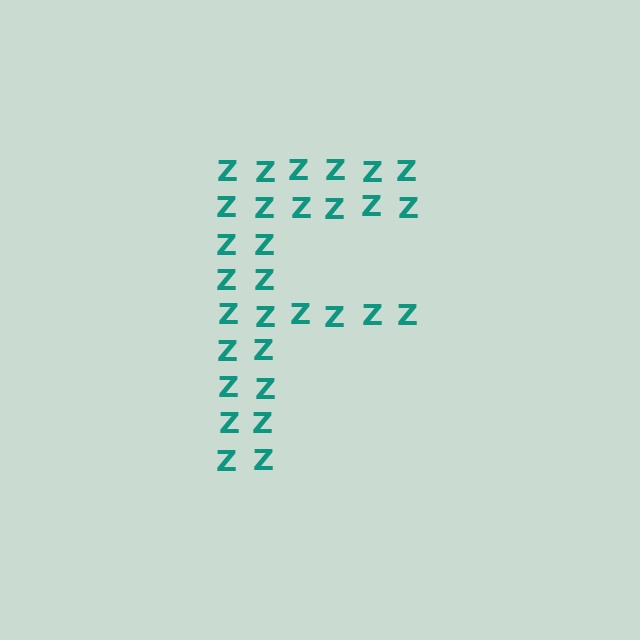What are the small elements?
The small elements are letter Z's.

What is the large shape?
The large shape is the letter F.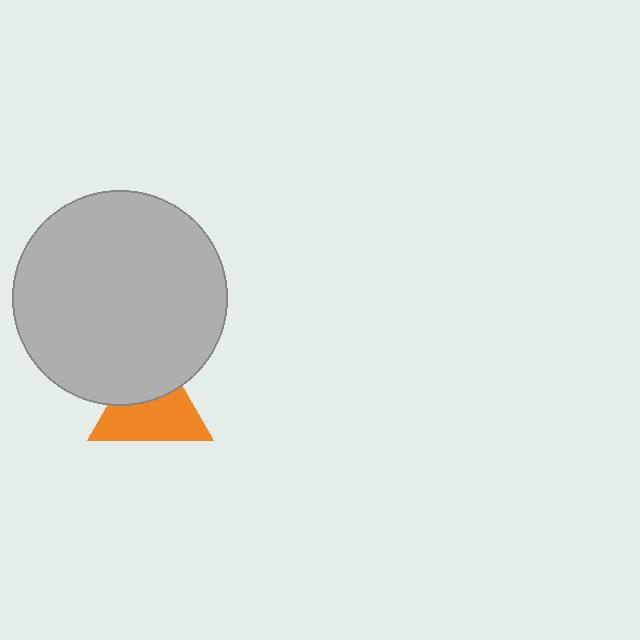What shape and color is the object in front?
The object in front is a light gray circle.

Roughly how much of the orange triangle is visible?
About half of it is visible (roughly 61%).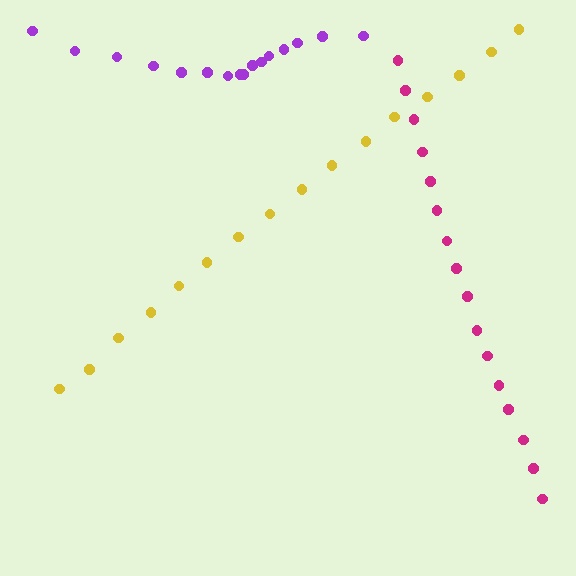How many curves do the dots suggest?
There are 3 distinct paths.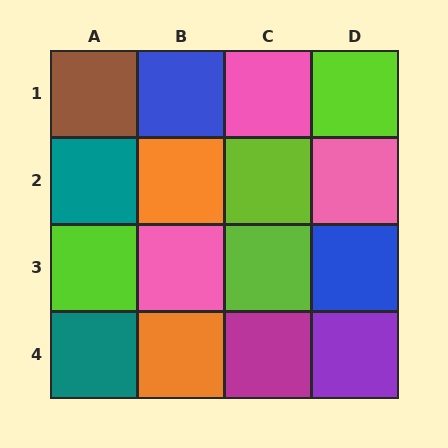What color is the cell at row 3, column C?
Lime.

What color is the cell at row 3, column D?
Blue.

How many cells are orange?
2 cells are orange.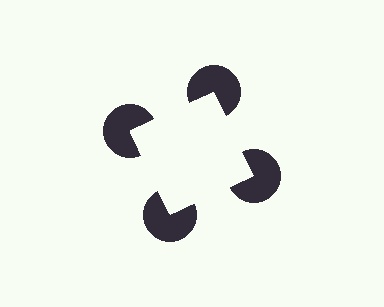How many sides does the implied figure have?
4 sides.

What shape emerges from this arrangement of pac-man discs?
An illusory square — its edges are inferred from the aligned wedge cuts in the pac-man discs, not physically drawn.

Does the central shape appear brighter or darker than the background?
It typically appears slightly brighter than the background, even though no actual brightness change is drawn.